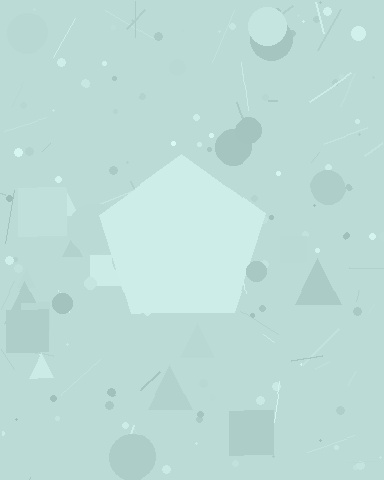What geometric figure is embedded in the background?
A pentagon is embedded in the background.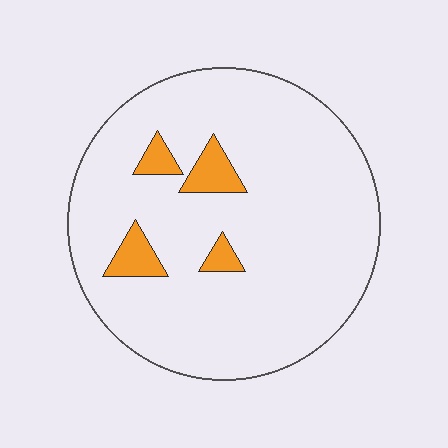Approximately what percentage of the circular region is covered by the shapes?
Approximately 10%.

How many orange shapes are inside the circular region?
4.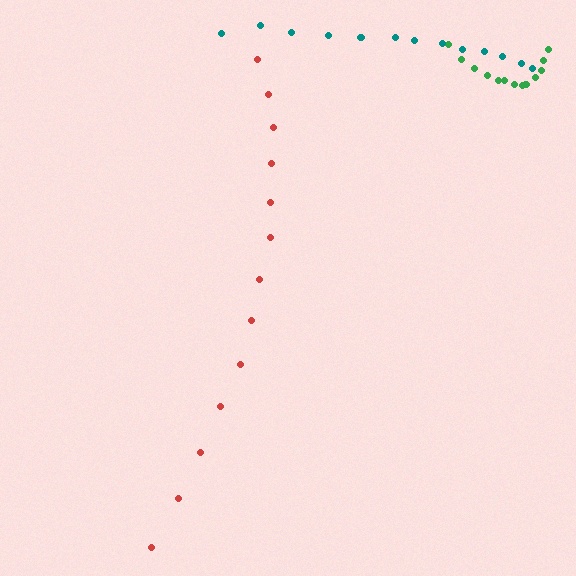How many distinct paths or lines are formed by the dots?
There are 3 distinct paths.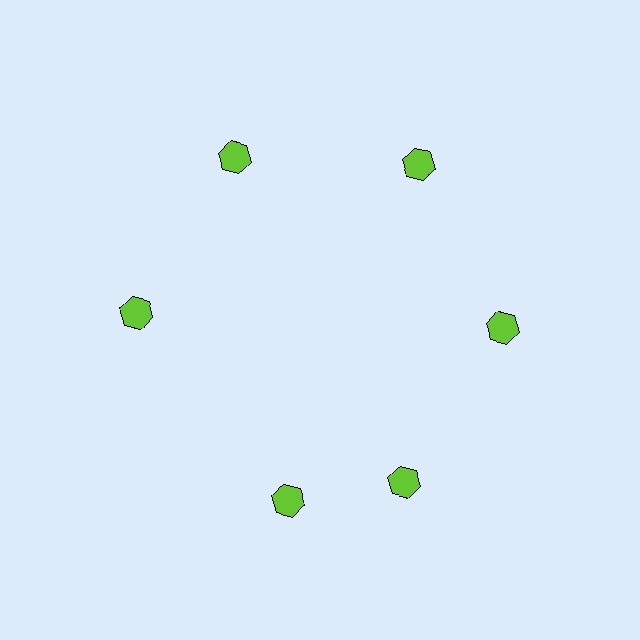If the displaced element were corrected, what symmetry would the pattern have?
It would have 6-fold rotational symmetry — the pattern would map onto itself every 60 degrees.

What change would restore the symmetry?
The symmetry would be restored by rotating it back into even spacing with its neighbors so that all 6 hexagons sit at equal angles and equal distance from the center.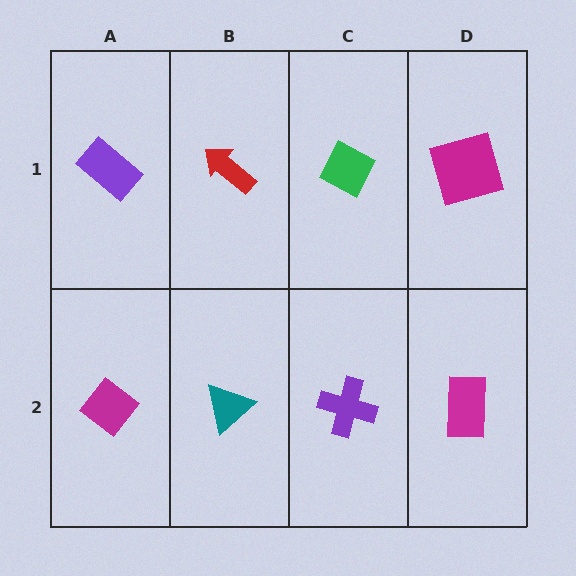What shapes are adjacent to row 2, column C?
A green diamond (row 1, column C), a teal triangle (row 2, column B), a magenta rectangle (row 2, column D).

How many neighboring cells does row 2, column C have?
3.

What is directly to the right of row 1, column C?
A magenta square.